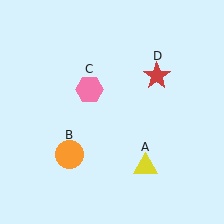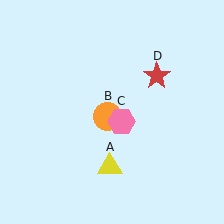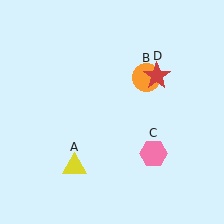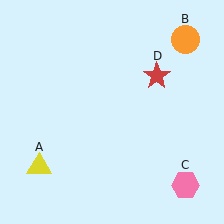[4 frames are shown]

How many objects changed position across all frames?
3 objects changed position: yellow triangle (object A), orange circle (object B), pink hexagon (object C).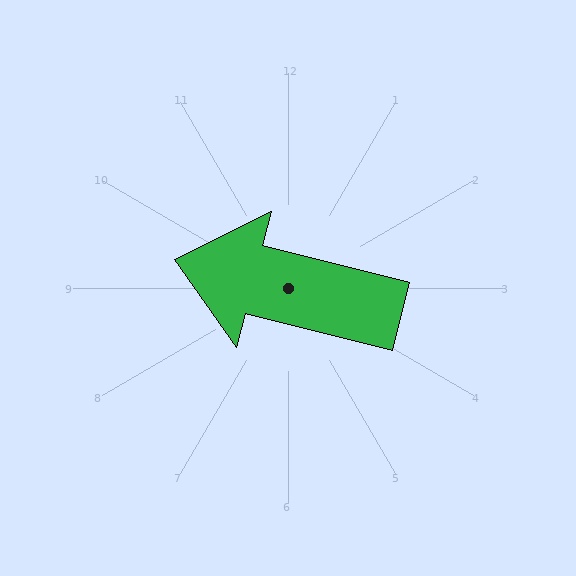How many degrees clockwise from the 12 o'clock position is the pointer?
Approximately 284 degrees.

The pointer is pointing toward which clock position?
Roughly 9 o'clock.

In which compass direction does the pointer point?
West.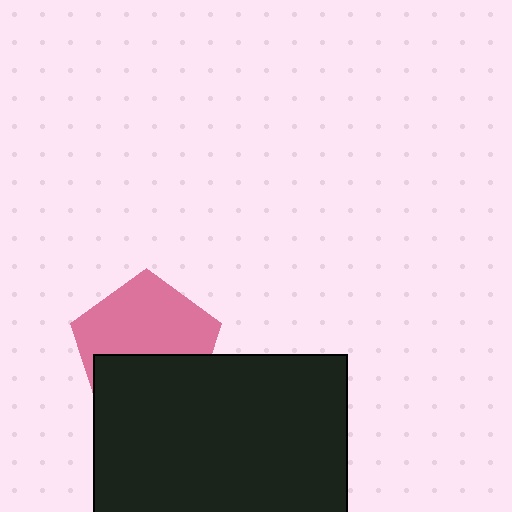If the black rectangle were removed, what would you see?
You would see the complete pink pentagon.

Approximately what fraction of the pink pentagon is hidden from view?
Roughly 43% of the pink pentagon is hidden behind the black rectangle.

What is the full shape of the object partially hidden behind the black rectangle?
The partially hidden object is a pink pentagon.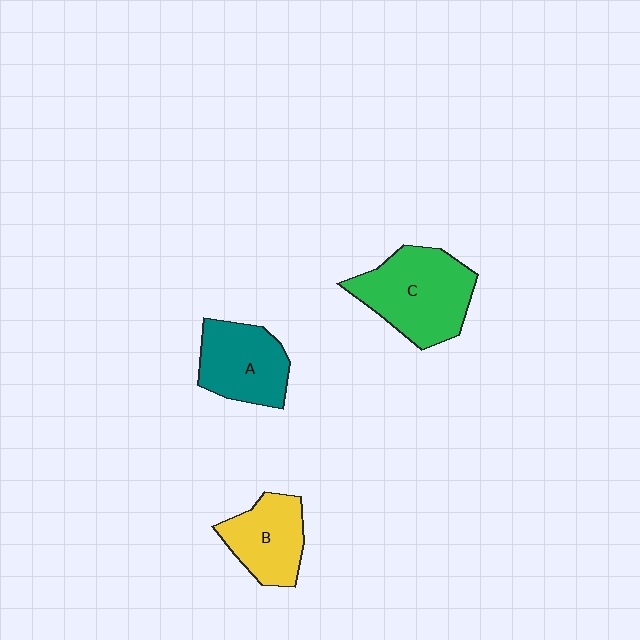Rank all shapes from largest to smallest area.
From largest to smallest: C (green), A (teal), B (yellow).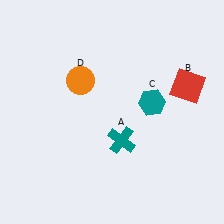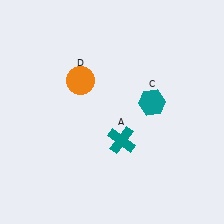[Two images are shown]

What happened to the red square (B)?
The red square (B) was removed in Image 2. It was in the top-right area of Image 1.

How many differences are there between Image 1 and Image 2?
There is 1 difference between the two images.